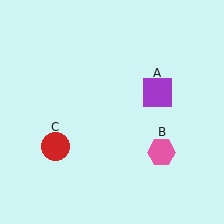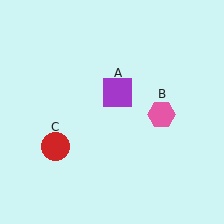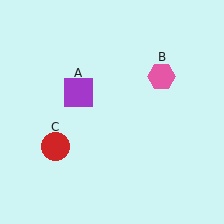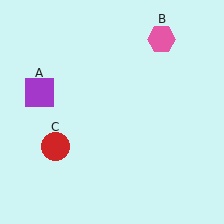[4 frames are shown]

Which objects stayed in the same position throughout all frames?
Red circle (object C) remained stationary.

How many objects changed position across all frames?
2 objects changed position: purple square (object A), pink hexagon (object B).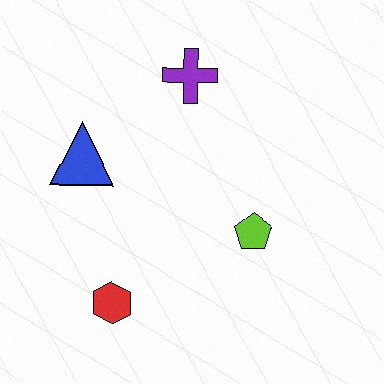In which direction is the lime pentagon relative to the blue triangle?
The lime pentagon is to the right of the blue triangle.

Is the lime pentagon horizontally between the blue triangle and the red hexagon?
No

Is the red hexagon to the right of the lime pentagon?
No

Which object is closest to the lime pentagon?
The red hexagon is closest to the lime pentagon.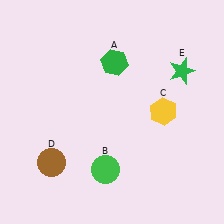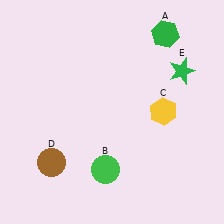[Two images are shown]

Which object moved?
The green hexagon (A) moved right.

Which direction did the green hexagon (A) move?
The green hexagon (A) moved right.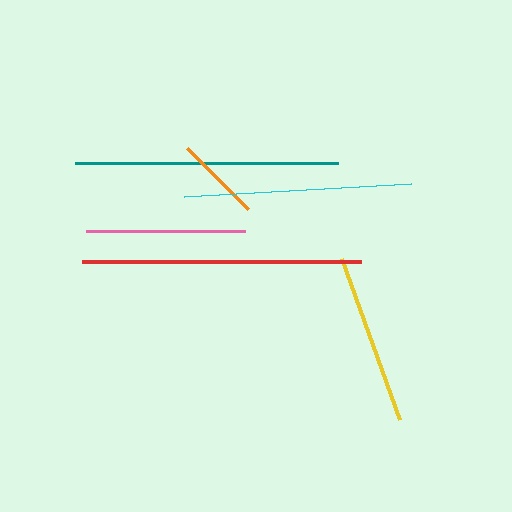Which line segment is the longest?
The red line is the longest at approximately 279 pixels.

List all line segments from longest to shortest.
From longest to shortest: red, teal, cyan, yellow, pink, orange.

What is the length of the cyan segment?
The cyan segment is approximately 228 pixels long.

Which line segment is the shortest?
The orange line is the shortest at approximately 85 pixels.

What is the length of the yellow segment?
The yellow segment is approximately 171 pixels long.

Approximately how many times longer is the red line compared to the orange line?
The red line is approximately 3.3 times the length of the orange line.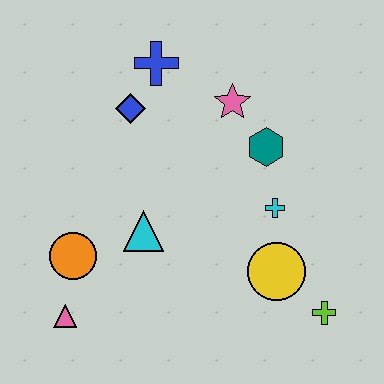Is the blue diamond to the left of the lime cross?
Yes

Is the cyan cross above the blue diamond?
No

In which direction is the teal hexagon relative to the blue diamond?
The teal hexagon is to the right of the blue diamond.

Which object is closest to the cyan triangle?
The orange circle is closest to the cyan triangle.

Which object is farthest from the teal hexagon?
The pink triangle is farthest from the teal hexagon.